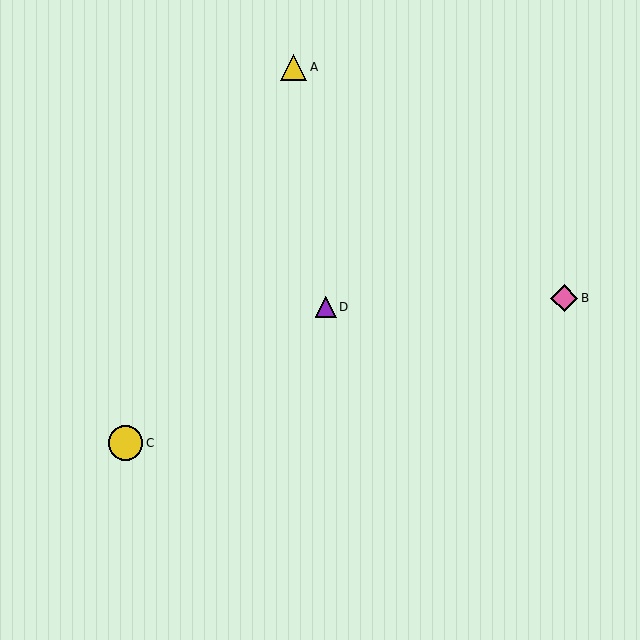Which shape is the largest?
The yellow circle (labeled C) is the largest.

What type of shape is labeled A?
Shape A is a yellow triangle.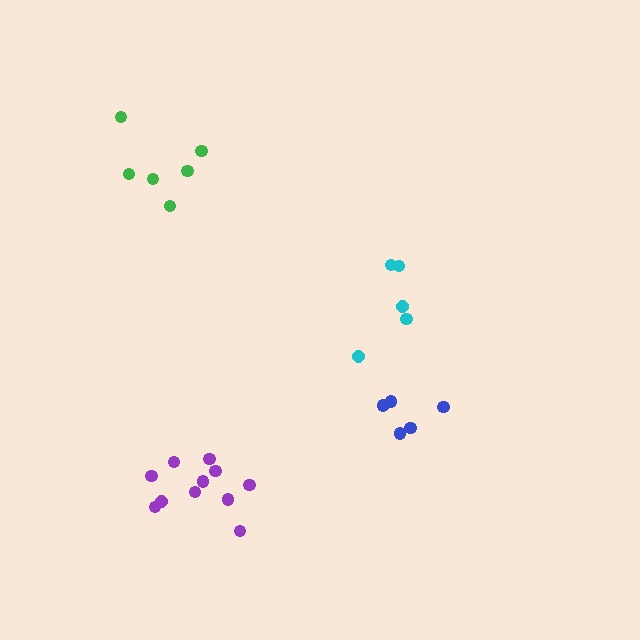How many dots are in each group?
Group 1: 5 dots, Group 2: 6 dots, Group 3: 11 dots, Group 4: 6 dots (28 total).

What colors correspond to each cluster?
The clusters are colored: cyan, blue, purple, green.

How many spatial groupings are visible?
There are 4 spatial groupings.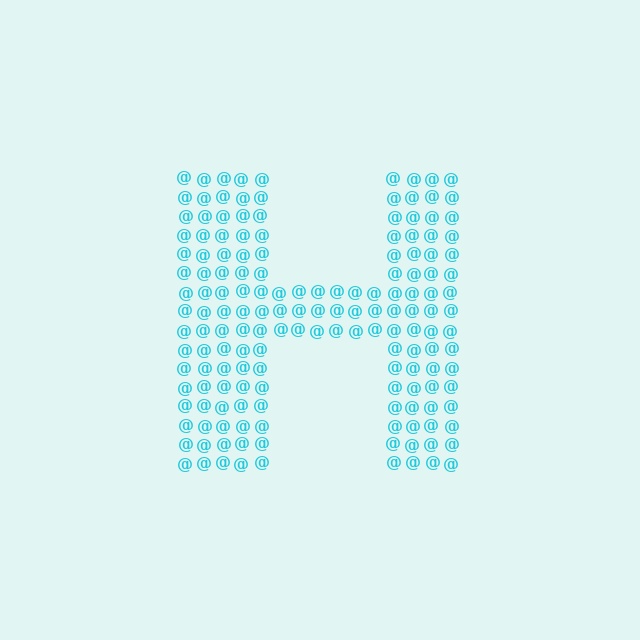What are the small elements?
The small elements are at signs.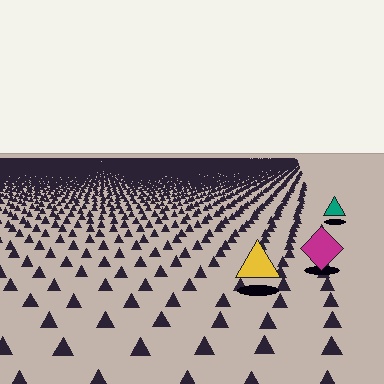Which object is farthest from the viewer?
The teal triangle is farthest from the viewer. It appears smaller and the ground texture around it is denser.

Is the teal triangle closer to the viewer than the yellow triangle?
No. The yellow triangle is closer — you can tell from the texture gradient: the ground texture is coarser near it.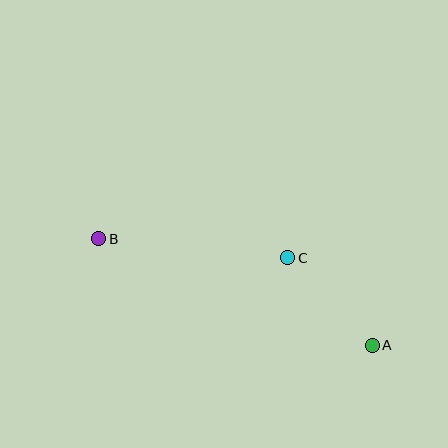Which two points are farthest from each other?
Points A and B are farthest from each other.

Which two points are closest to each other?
Points A and C are closest to each other.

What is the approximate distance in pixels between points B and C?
The distance between B and C is approximately 190 pixels.